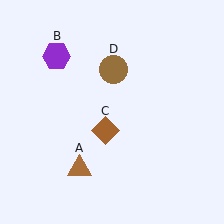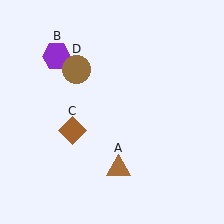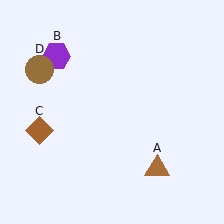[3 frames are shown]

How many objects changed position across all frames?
3 objects changed position: brown triangle (object A), brown diamond (object C), brown circle (object D).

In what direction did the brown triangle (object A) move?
The brown triangle (object A) moved right.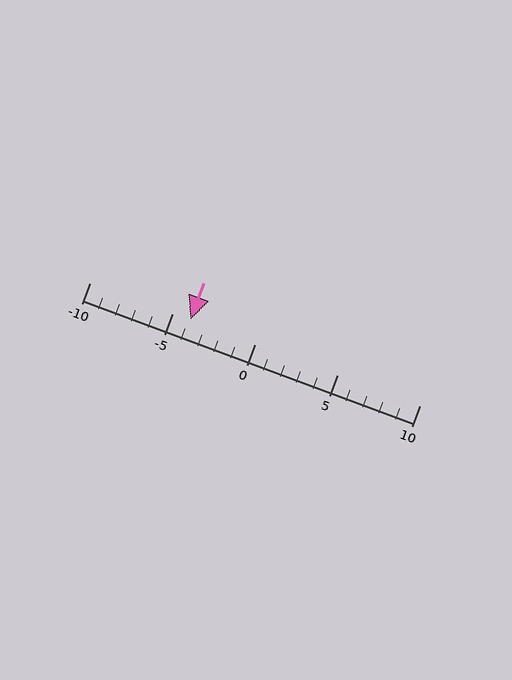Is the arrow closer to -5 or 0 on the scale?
The arrow is closer to -5.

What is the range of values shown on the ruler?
The ruler shows values from -10 to 10.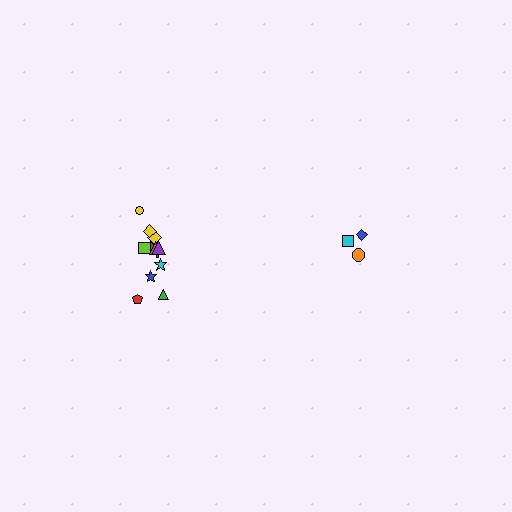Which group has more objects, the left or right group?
The left group.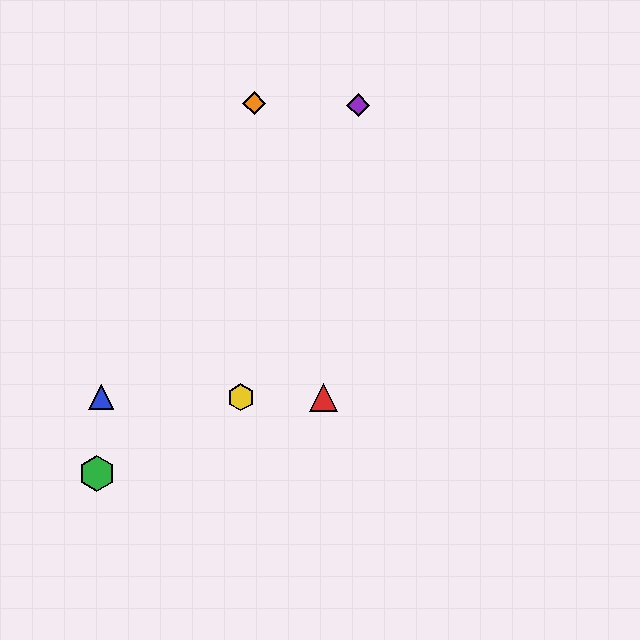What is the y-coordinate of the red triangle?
The red triangle is at y≈397.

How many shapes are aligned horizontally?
3 shapes (the red triangle, the blue triangle, the yellow hexagon) are aligned horizontally.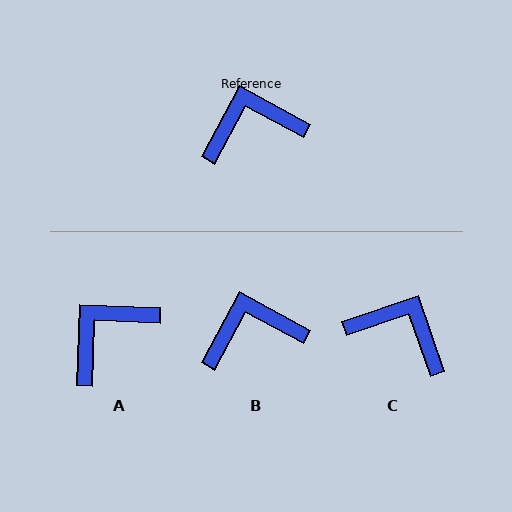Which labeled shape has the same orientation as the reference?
B.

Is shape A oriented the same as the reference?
No, it is off by about 26 degrees.